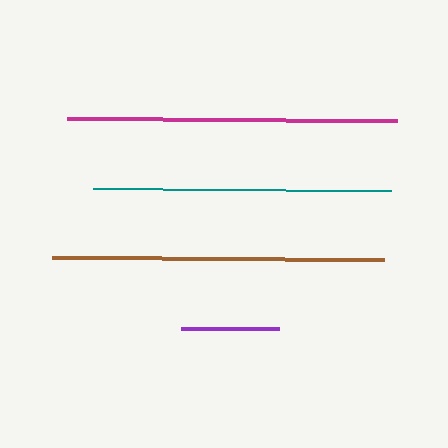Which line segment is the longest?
The brown line is the longest at approximately 332 pixels.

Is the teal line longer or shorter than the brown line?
The brown line is longer than the teal line.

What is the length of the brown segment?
The brown segment is approximately 332 pixels long.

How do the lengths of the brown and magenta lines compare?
The brown and magenta lines are approximately the same length.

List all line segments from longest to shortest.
From longest to shortest: brown, magenta, teal, purple.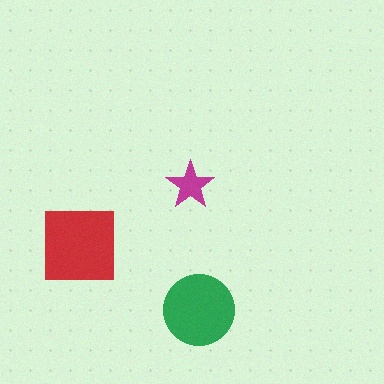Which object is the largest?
The red square.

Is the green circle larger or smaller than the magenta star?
Larger.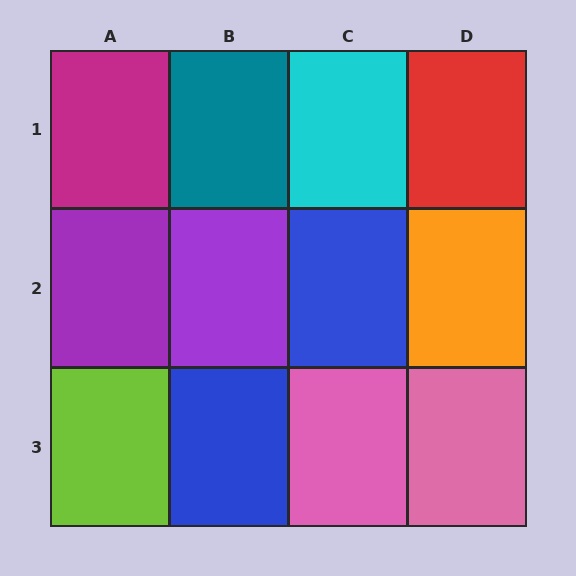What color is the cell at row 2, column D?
Orange.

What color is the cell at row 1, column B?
Teal.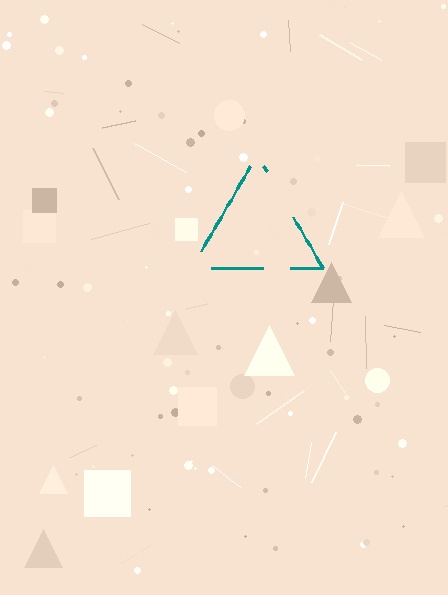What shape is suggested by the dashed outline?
The dashed outline suggests a triangle.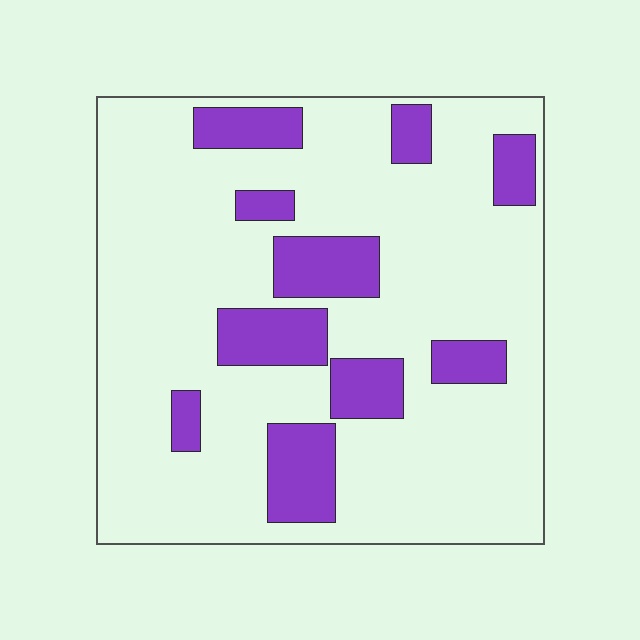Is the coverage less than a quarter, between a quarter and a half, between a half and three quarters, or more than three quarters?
Less than a quarter.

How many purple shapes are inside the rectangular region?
10.